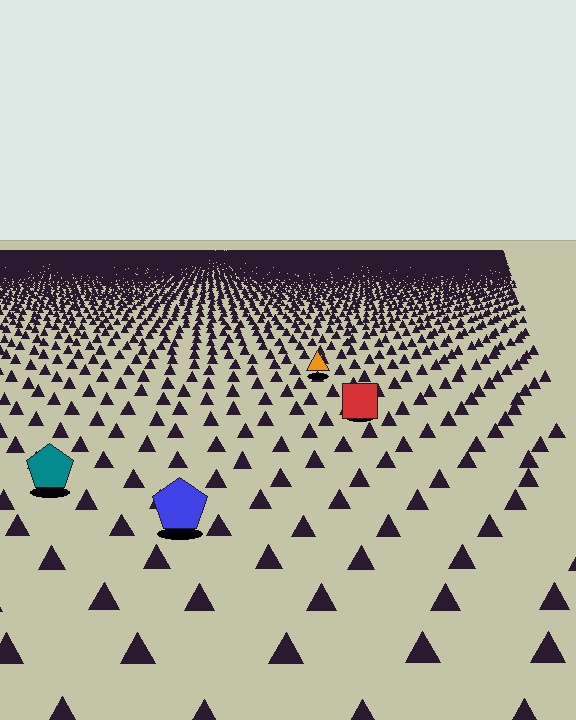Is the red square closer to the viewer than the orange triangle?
Yes. The red square is closer — you can tell from the texture gradient: the ground texture is coarser near it.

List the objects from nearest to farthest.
From nearest to farthest: the blue pentagon, the teal pentagon, the red square, the orange triangle.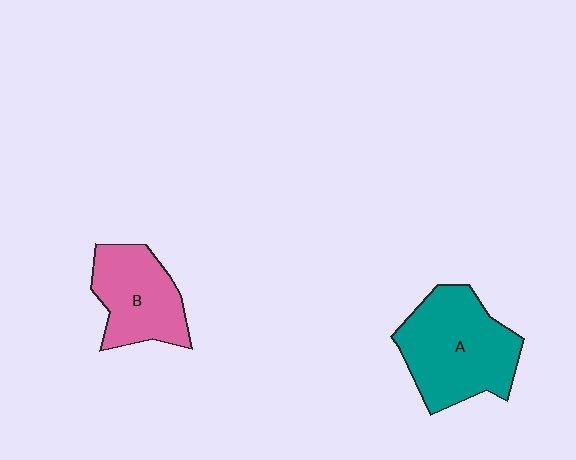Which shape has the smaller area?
Shape B (pink).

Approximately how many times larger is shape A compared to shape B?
Approximately 1.4 times.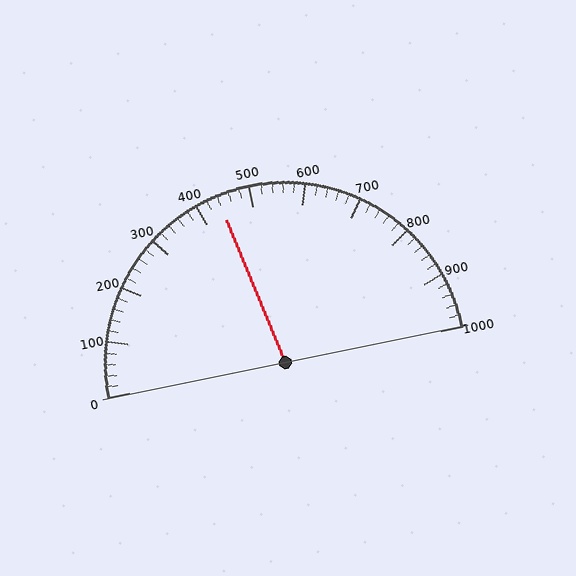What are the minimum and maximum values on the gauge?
The gauge ranges from 0 to 1000.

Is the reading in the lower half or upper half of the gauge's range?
The reading is in the lower half of the range (0 to 1000).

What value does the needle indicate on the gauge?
The needle indicates approximately 440.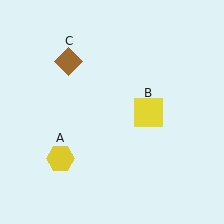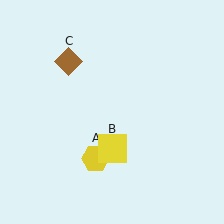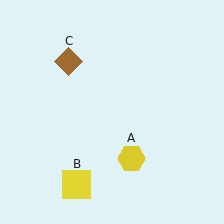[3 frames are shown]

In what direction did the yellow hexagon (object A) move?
The yellow hexagon (object A) moved right.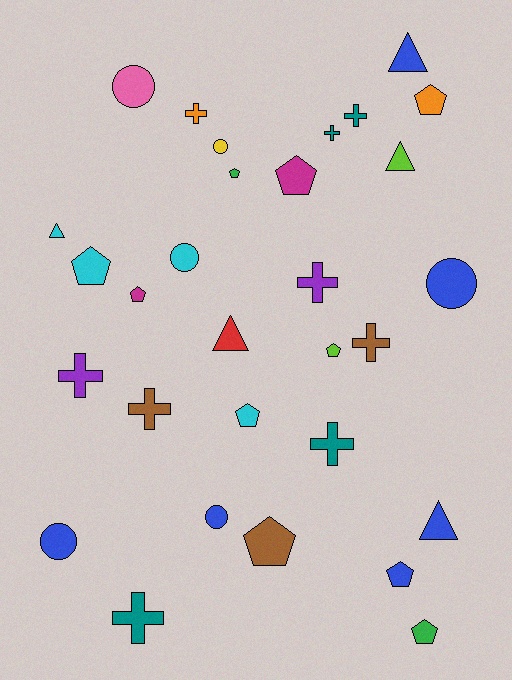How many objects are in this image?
There are 30 objects.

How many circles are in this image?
There are 6 circles.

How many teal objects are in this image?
There are 4 teal objects.